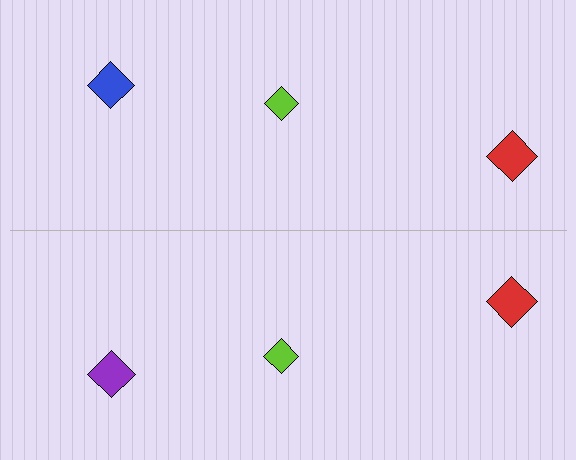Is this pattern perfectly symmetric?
No, the pattern is not perfectly symmetric. The purple diamond on the bottom side breaks the symmetry — its mirror counterpart is blue.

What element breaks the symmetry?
The purple diamond on the bottom side breaks the symmetry — its mirror counterpart is blue.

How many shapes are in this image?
There are 6 shapes in this image.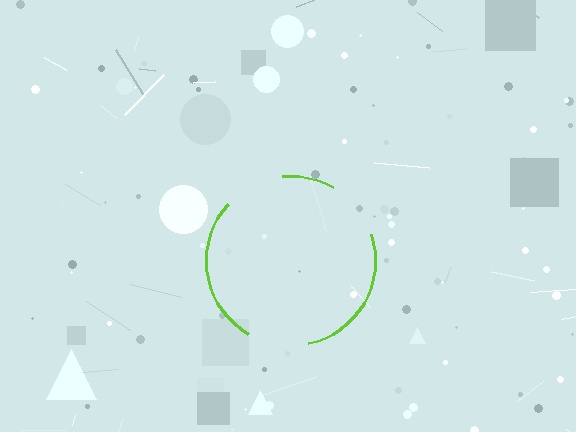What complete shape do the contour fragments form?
The contour fragments form a circle.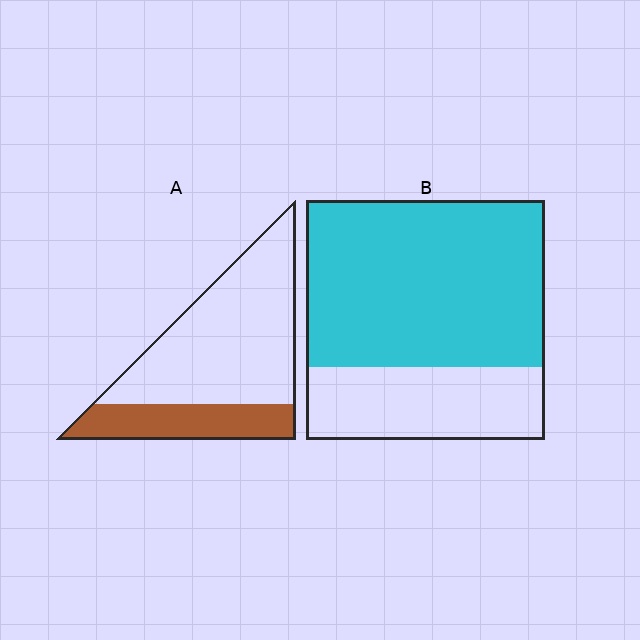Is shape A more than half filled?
No.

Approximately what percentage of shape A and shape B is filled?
A is approximately 30% and B is approximately 70%.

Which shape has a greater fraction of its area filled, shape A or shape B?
Shape B.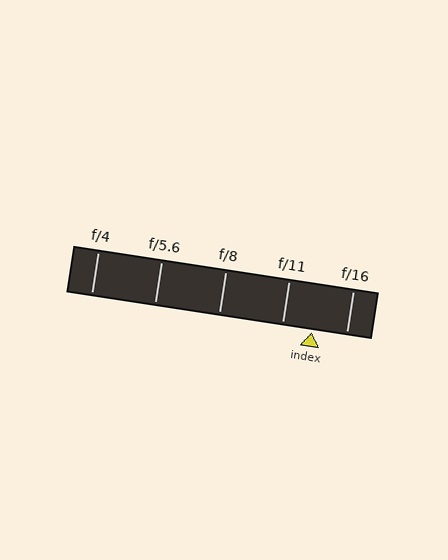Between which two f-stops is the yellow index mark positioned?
The index mark is between f/11 and f/16.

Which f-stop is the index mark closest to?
The index mark is closest to f/11.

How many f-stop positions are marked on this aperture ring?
There are 5 f-stop positions marked.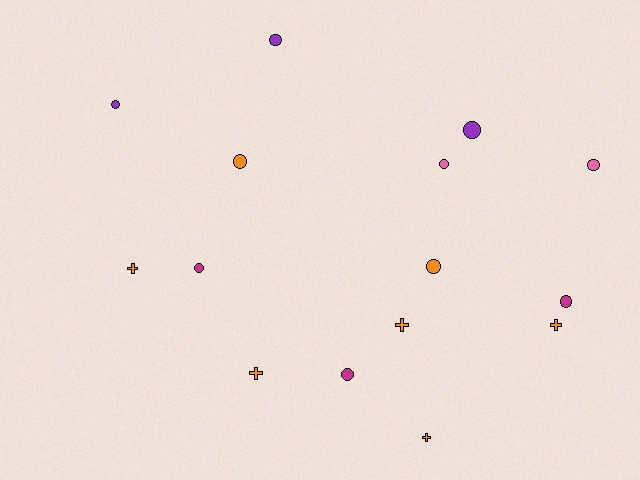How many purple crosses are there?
There are no purple crosses.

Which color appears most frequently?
Orange, with 7 objects.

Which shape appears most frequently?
Circle, with 10 objects.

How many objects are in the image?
There are 15 objects.